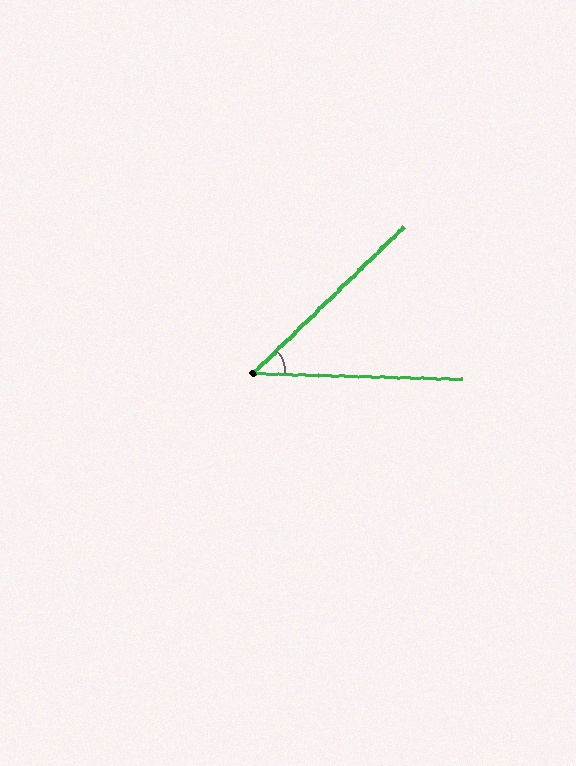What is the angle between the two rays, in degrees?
Approximately 46 degrees.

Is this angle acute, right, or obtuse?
It is acute.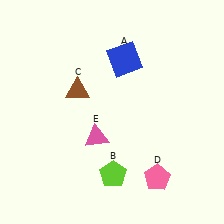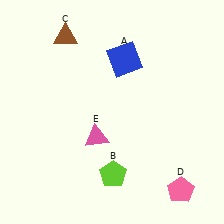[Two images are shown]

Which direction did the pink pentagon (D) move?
The pink pentagon (D) moved right.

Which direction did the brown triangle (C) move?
The brown triangle (C) moved up.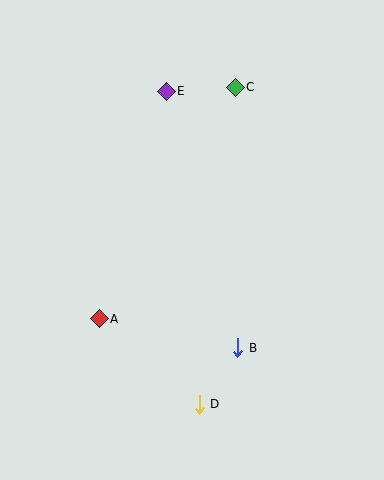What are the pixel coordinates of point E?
Point E is at (166, 91).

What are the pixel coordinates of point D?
Point D is at (199, 404).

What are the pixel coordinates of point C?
Point C is at (235, 87).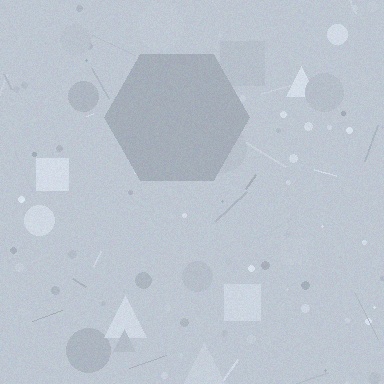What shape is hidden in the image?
A hexagon is hidden in the image.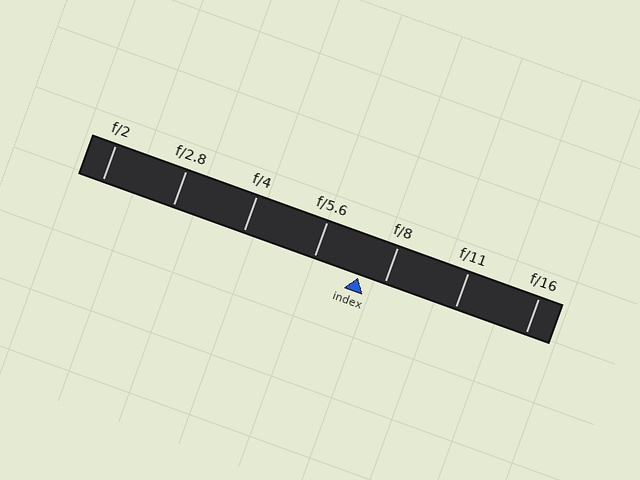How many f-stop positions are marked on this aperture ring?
There are 7 f-stop positions marked.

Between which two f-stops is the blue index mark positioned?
The index mark is between f/5.6 and f/8.